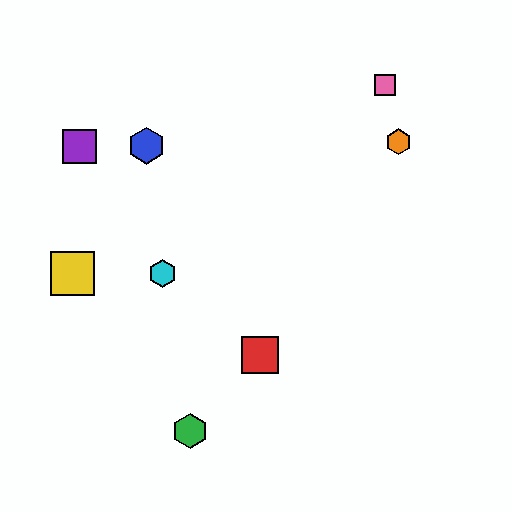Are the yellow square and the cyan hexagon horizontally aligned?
Yes, both are at y≈274.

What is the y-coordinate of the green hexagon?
The green hexagon is at y≈431.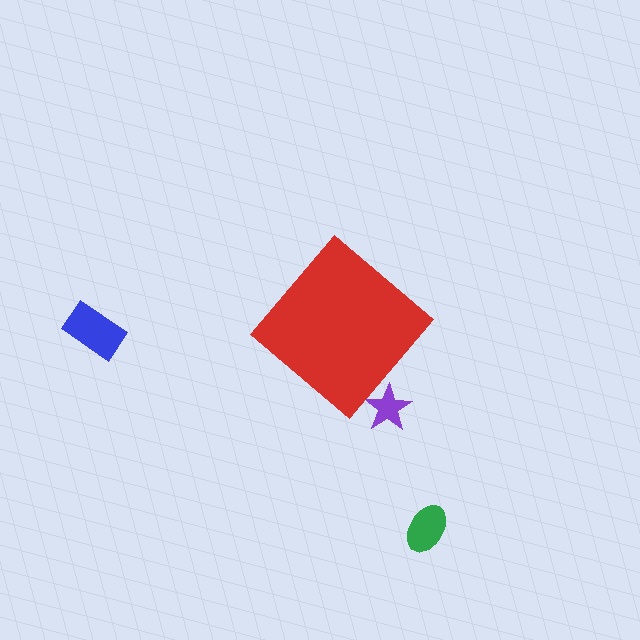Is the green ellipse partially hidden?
No, the green ellipse is fully visible.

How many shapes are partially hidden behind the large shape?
1 shape is partially hidden.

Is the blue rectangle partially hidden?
No, the blue rectangle is fully visible.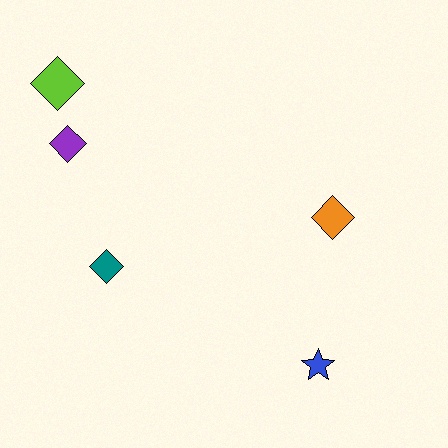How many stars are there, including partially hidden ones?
There is 1 star.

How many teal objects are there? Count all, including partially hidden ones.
There is 1 teal object.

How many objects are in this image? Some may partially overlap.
There are 5 objects.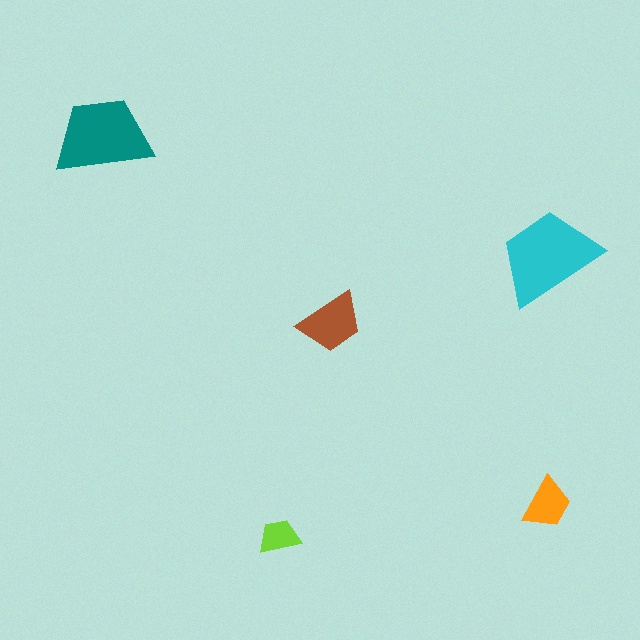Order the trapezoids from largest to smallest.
the cyan one, the teal one, the brown one, the orange one, the lime one.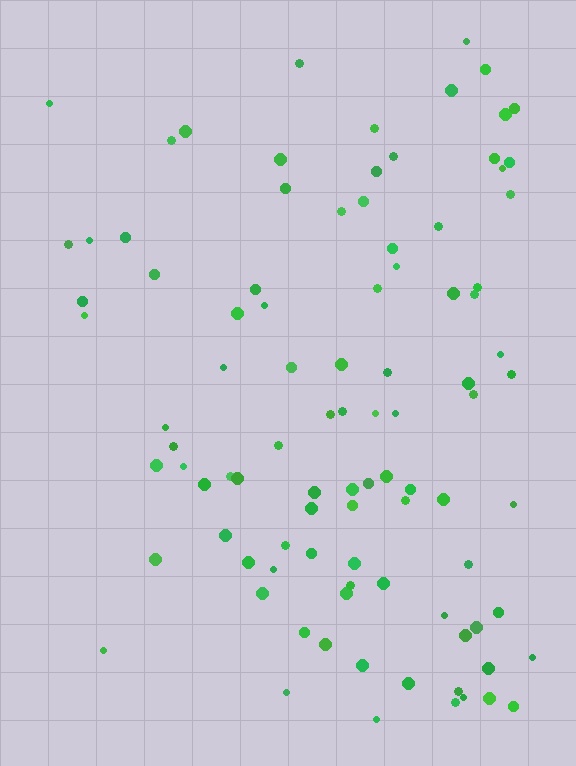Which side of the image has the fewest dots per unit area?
The left.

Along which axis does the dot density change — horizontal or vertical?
Horizontal.